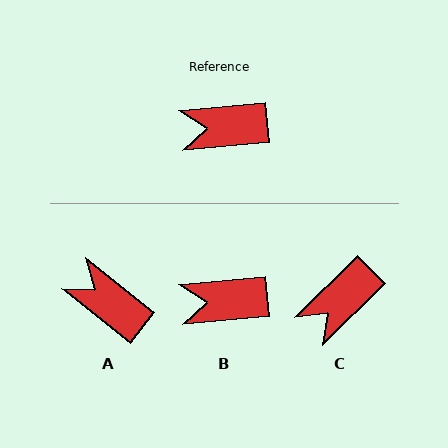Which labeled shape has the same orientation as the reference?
B.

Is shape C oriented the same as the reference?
No, it is off by about 40 degrees.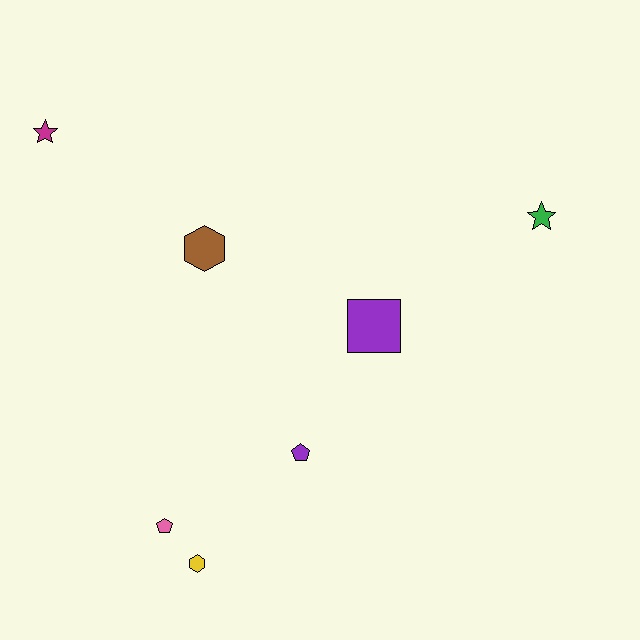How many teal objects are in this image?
There are no teal objects.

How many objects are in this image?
There are 7 objects.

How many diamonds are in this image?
There are no diamonds.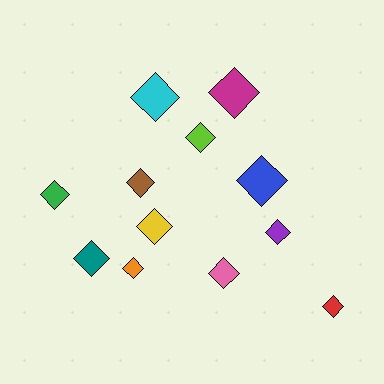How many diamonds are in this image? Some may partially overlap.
There are 12 diamonds.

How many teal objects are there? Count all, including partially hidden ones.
There is 1 teal object.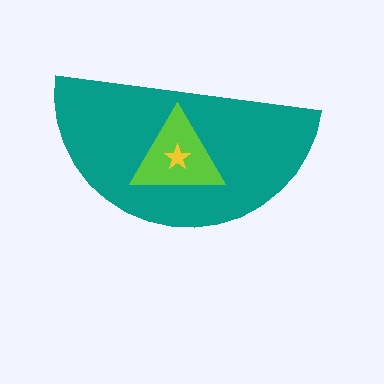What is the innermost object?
The yellow star.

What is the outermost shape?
The teal semicircle.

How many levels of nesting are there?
3.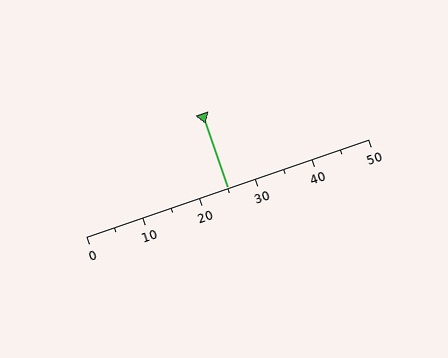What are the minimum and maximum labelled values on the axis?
The axis runs from 0 to 50.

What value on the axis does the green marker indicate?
The marker indicates approximately 25.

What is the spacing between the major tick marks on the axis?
The major ticks are spaced 10 apart.